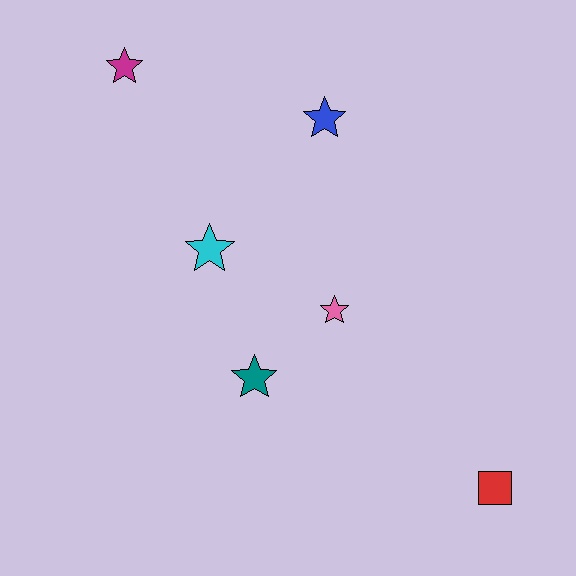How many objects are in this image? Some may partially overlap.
There are 6 objects.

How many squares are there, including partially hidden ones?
There is 1 square.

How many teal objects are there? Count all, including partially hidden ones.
There is 1 teal object.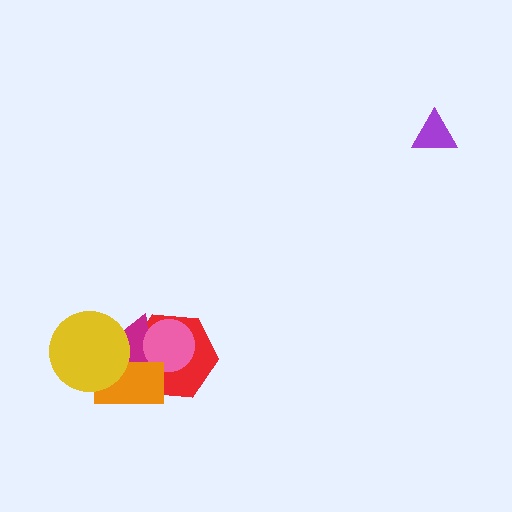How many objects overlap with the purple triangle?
0 objects overlap with the purple triangle.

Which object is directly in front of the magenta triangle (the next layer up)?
The pink circle is directly in front of the magenta triangle.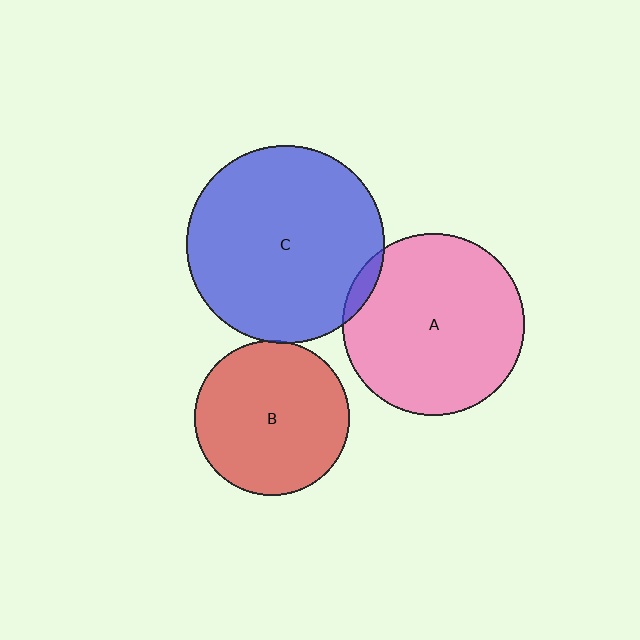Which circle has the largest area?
Circle C (blue).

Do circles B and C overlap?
Yes.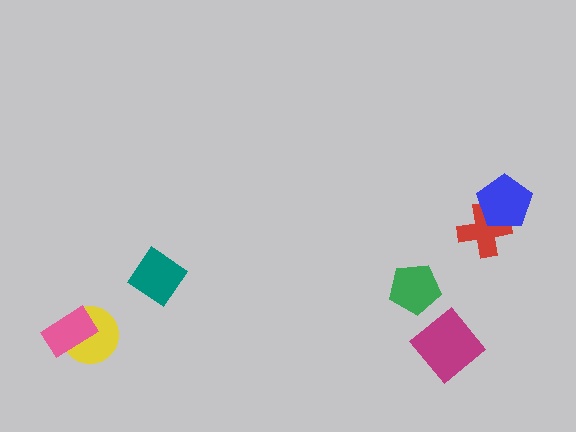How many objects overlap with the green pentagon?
0 objects overlap with the green pentagon.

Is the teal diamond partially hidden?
No, no other shape covers it.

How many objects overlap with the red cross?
1 object overlaps with the red cross.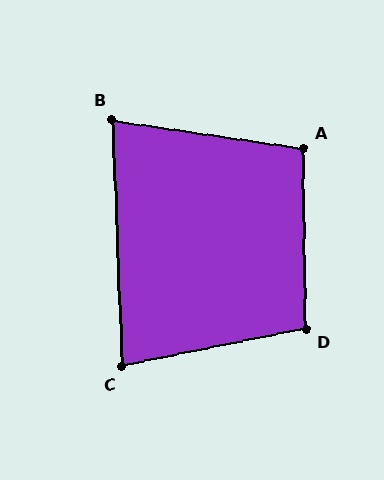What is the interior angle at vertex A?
Approximately 99 degrees (obtuse).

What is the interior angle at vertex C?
Approximately 81 degrees (acute).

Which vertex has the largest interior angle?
D, at approximately 101 degrees.